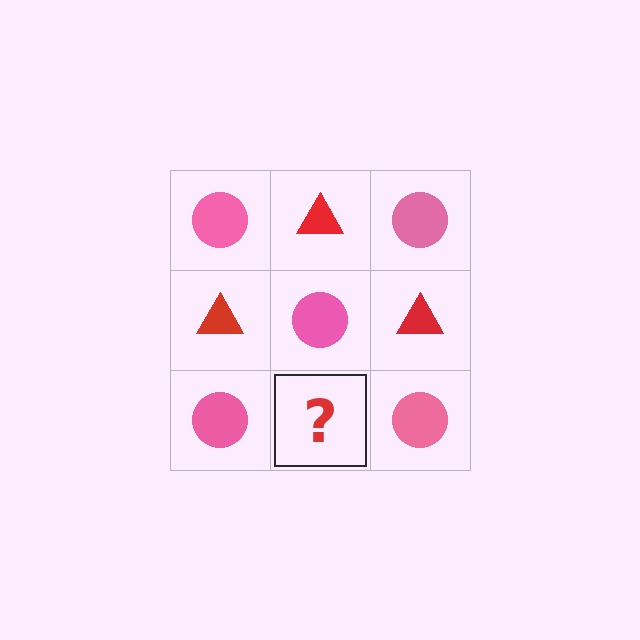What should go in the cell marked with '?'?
The missing cell should contain a red triangle.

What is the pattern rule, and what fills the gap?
The rule is that it alternates pink circle and red triangle in a checkerboard pattern. The gap should be filled with a red triangle.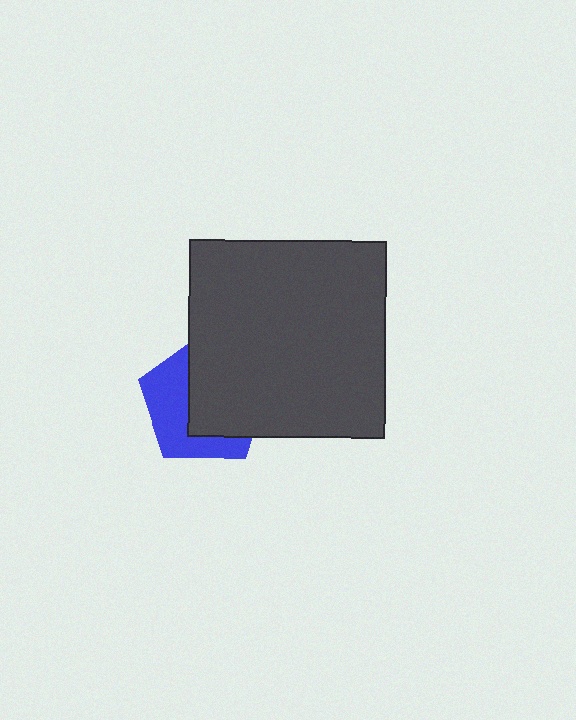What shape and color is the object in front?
The object in front is a dark gray square.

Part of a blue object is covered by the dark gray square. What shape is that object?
It is a pentagon.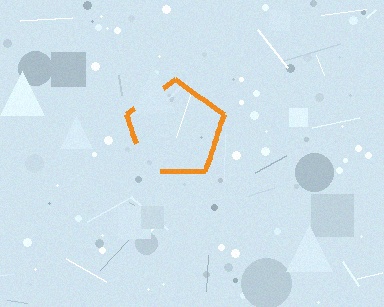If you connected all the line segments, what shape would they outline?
They would outline a pentagon.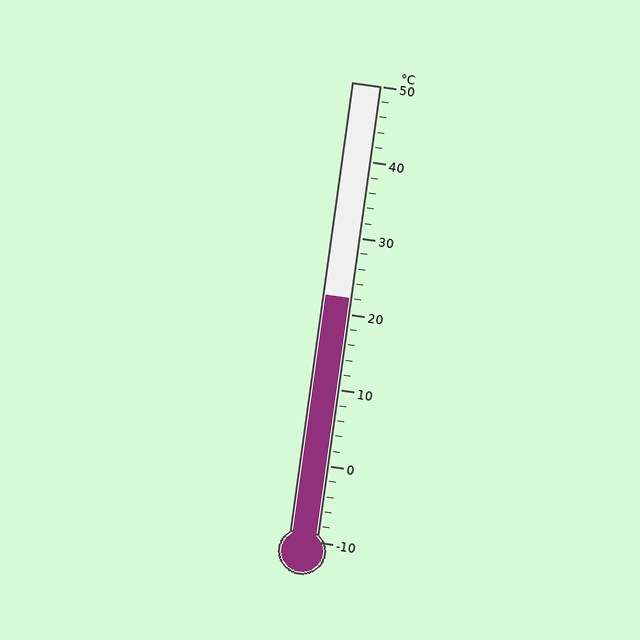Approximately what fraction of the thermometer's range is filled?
The thermometer is filled to approximately 55% of its range.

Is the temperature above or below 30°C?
The temperature is below 30°C.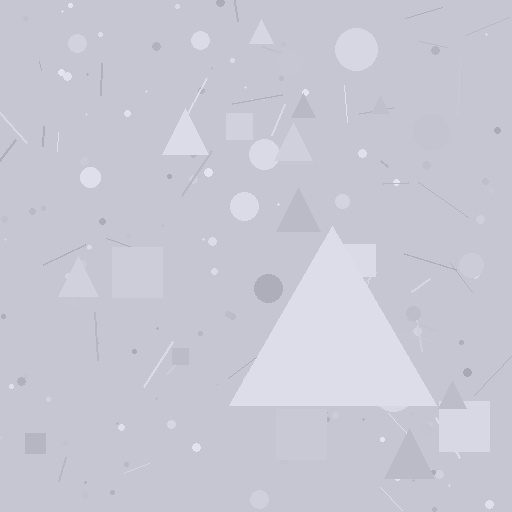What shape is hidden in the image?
A triangle is hidden in the image.